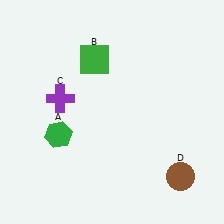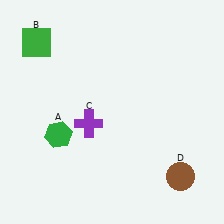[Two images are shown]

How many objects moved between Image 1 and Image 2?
2 objects moved between the two images.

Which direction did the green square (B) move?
The green square (B) moved left.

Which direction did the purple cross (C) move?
The purple cross (C) moved right.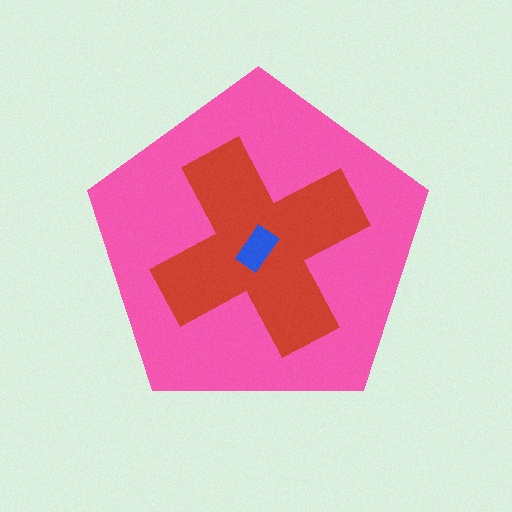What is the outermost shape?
The pink pentagon.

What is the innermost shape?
The blue rectangle.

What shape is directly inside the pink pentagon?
The red cross.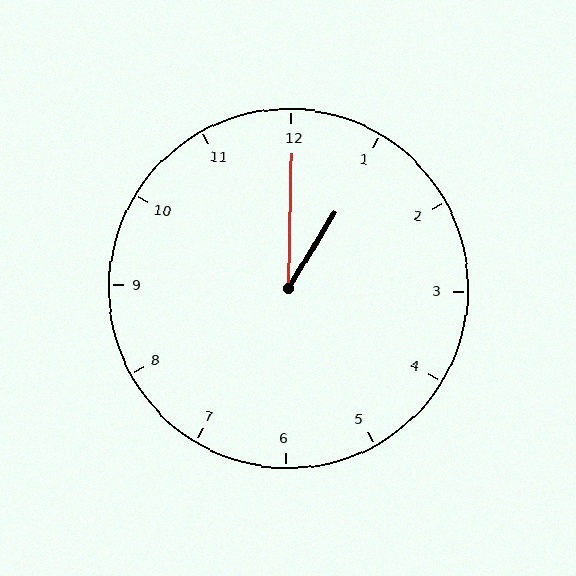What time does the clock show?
1:00.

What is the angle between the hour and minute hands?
Approximately 30 degrees.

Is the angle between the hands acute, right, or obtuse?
It is acute.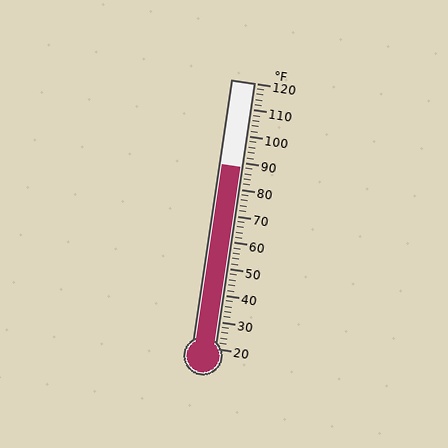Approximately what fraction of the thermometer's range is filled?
The thermometer is filled to approximately 70% of its range.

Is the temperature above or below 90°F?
The temperature is below 90°F.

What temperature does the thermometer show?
The thermometer shows approximately 88°F.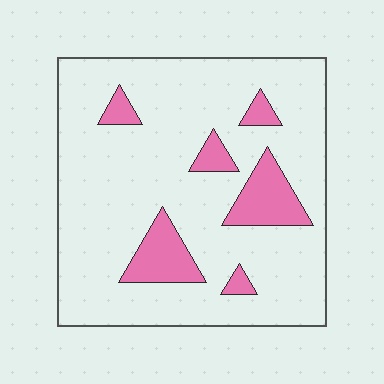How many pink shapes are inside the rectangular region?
6.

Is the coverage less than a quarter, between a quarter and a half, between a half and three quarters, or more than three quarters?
Less than a quarter.